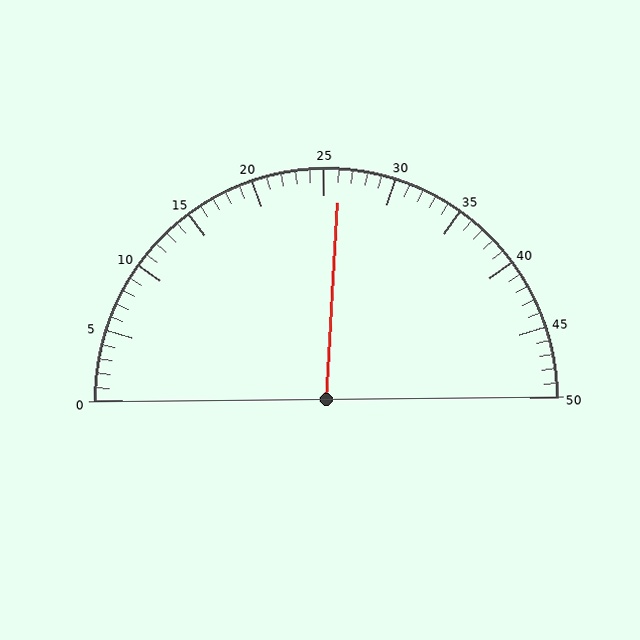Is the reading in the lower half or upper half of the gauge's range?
The reading is in the upper half of the range (0 to 50).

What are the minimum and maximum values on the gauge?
The gauge ranges from 0 to 50.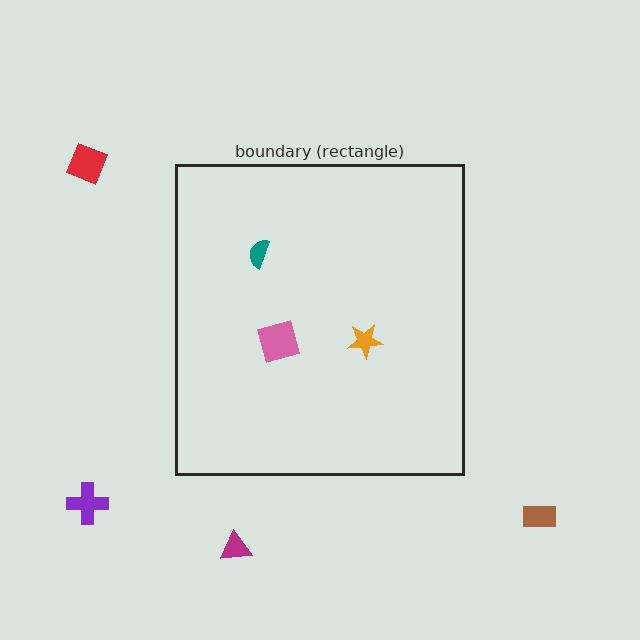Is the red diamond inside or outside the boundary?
Outside.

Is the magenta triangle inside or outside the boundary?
Outside.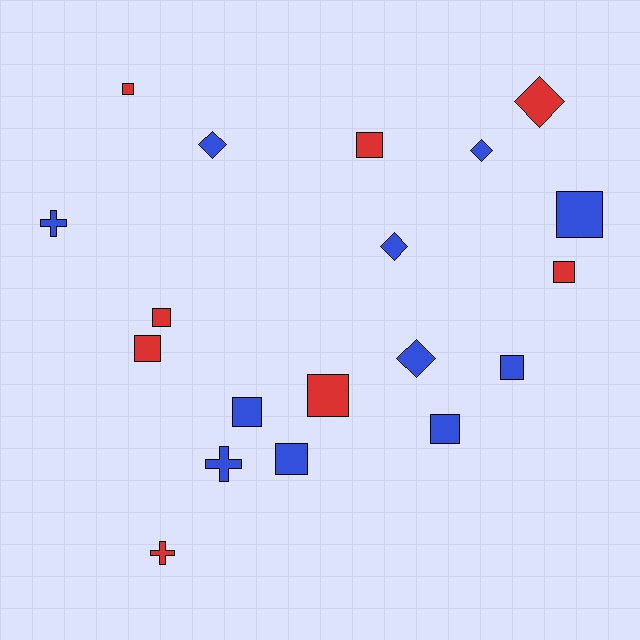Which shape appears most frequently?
Square, with 11 objects.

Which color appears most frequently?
Blue, with 11 objects.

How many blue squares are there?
There are 5 blue squares.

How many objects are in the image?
There are 19 objects.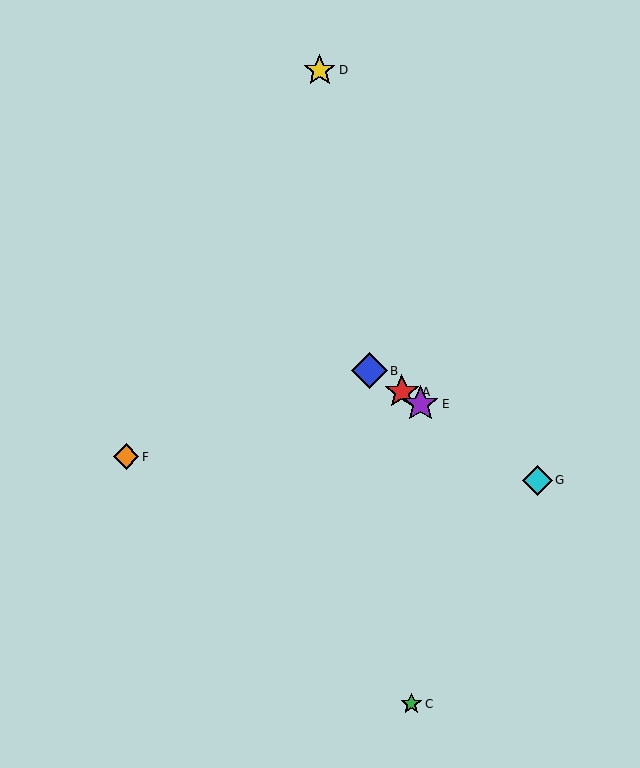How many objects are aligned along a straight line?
4 objects (A, B, E, G) are aligned along a straight line.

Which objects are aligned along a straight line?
Objects A, B, E, G are aligned along a straight line.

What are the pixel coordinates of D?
Object D is at (320, 70).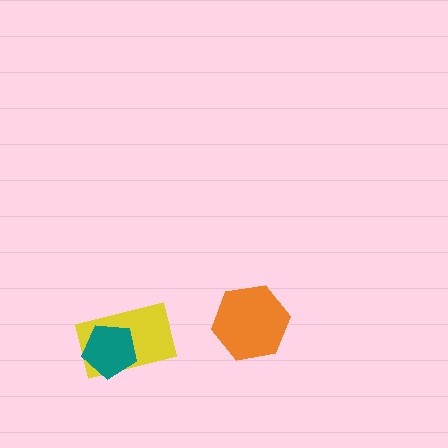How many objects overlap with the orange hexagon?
0 objects overlap with the orange hexagon.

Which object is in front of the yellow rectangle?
The teal pentagon is in front of the yellow rectangle.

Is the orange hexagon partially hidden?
No, no other shape covers it.